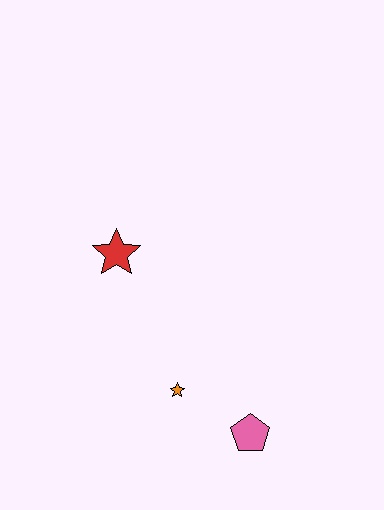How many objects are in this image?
There are 3 objects.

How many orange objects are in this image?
There is 1 orange object.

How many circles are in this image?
There are no circles.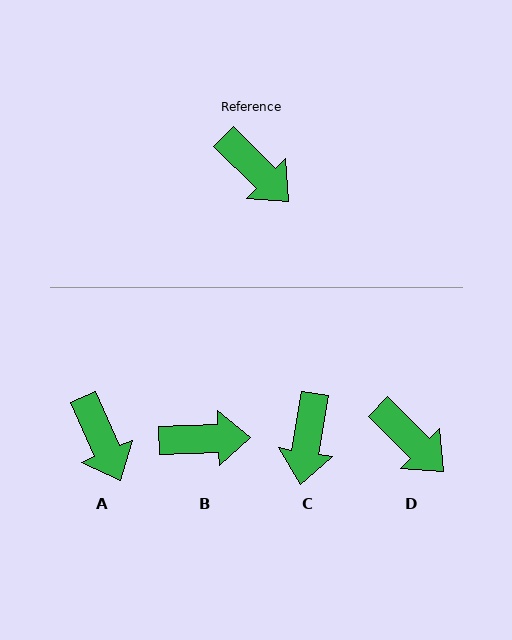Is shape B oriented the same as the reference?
No, it is off by about 47 degrees.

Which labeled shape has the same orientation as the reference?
D.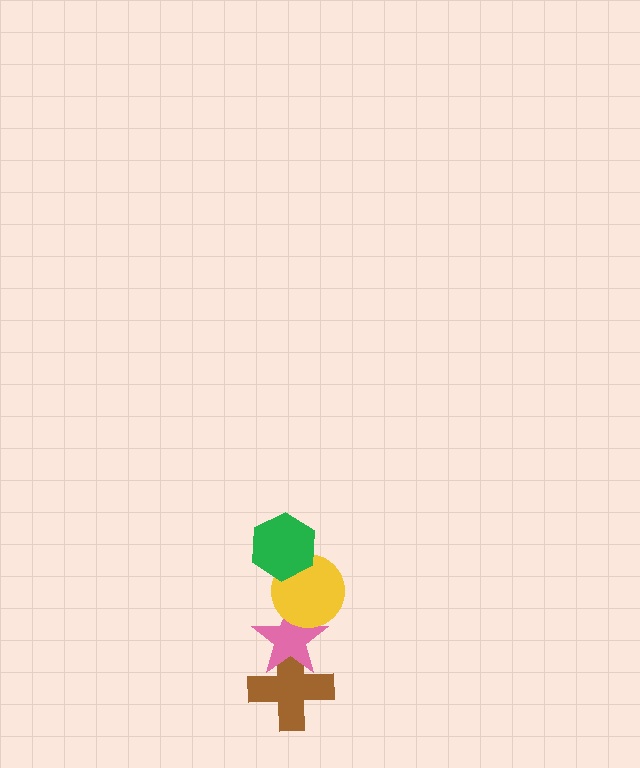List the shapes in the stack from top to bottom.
From top to bottom: the green hexagon, the yellow circle, the pink star, the brown cross.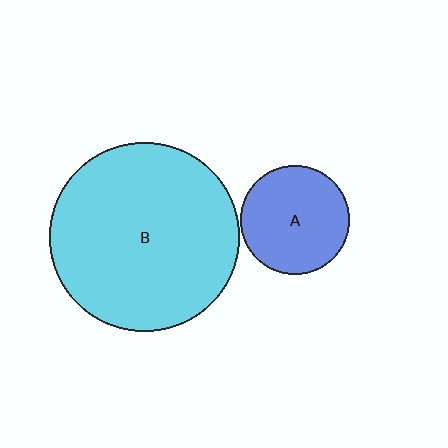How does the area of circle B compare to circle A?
Approximately 3.0 times.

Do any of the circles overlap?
No, none of the circles overlap.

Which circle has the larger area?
Circle B (cyan).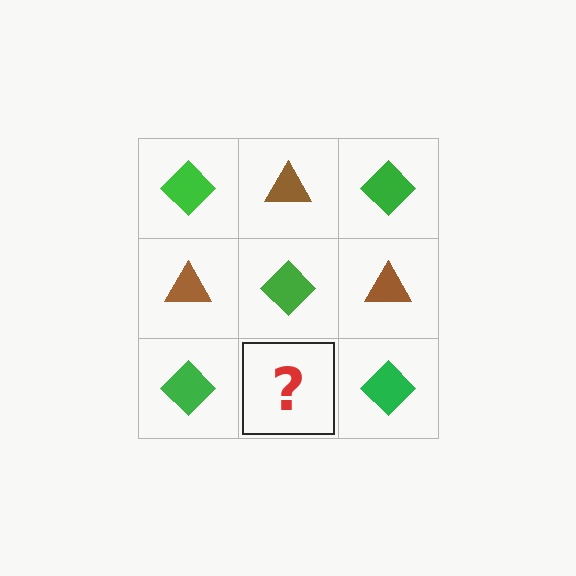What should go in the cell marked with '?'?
The missing cell should contain a brown triangle.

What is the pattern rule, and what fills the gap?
The rule is that it alternates green diamond and brown triangle in a checkerboard pattern. The gap should be filled with a brown triangle.